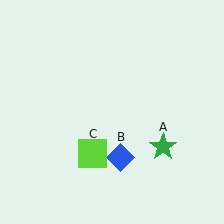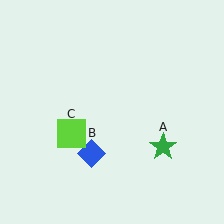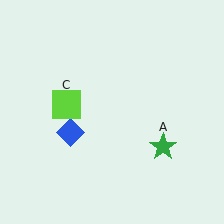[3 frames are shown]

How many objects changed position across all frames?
2 objects changed position: blue diamond (object B), lime square (object C).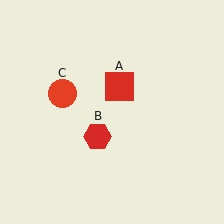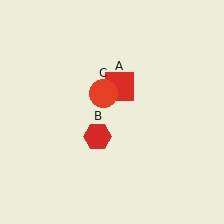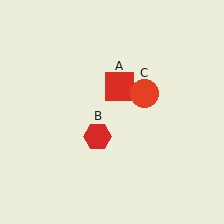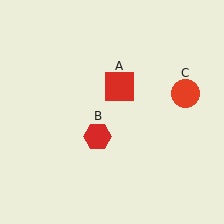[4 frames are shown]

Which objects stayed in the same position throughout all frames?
Red square (object A) and red hexagon (object B) remained stationary.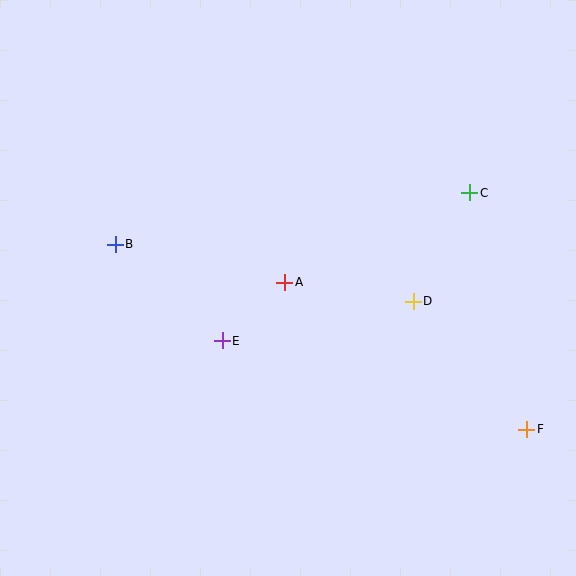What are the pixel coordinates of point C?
Point C is at (470, 193).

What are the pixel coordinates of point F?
Point F is at (526, 429).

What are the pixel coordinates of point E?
Point E is at (222, 341).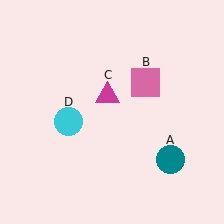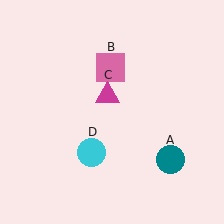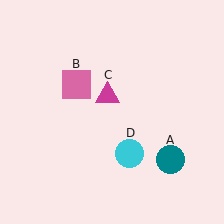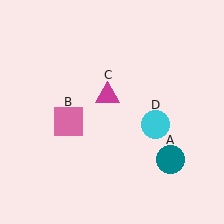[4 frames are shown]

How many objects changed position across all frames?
2 objects changed position: pink square (object B), cyan circle (object D).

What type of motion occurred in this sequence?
The pink square (object B), cyan circle (object D) rotated counterclockwise around the center of the scene.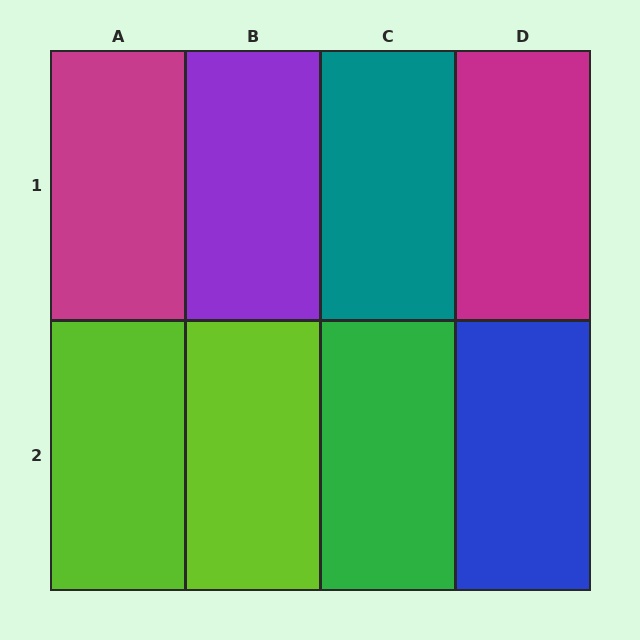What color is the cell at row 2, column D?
Blue.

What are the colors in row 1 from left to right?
Magenta, purple, teal, magenta.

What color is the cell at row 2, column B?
Lime.